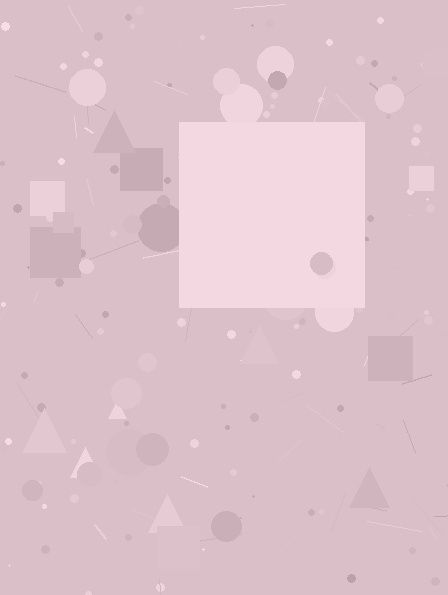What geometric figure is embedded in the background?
A square is embedded in the background.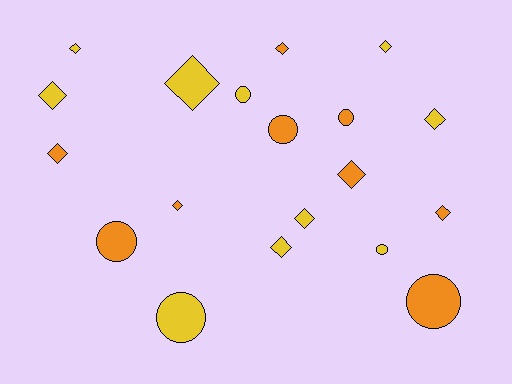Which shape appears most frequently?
Diamond, with 12 objects.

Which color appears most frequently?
Yellow, with 10 objects.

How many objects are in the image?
There are 19 objects.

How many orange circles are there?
There are 4 orange circles.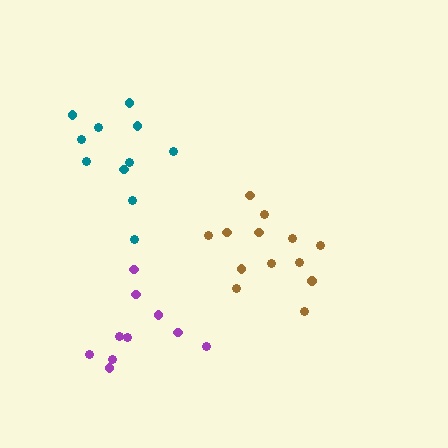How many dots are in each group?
Group 1: 10 dots, Group 2: 13 dots, Group 3: 11 dots (34 total).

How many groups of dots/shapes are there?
There are 3 groups.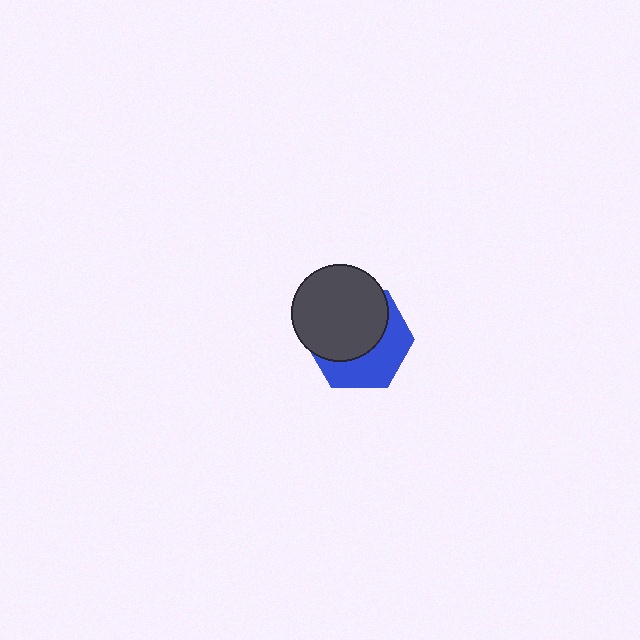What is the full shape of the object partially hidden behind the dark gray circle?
The partially hidden object is a blue hexagon.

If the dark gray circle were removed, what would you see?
You would see the complete blue hexagon.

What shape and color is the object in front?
The object in front is a dark gray circle.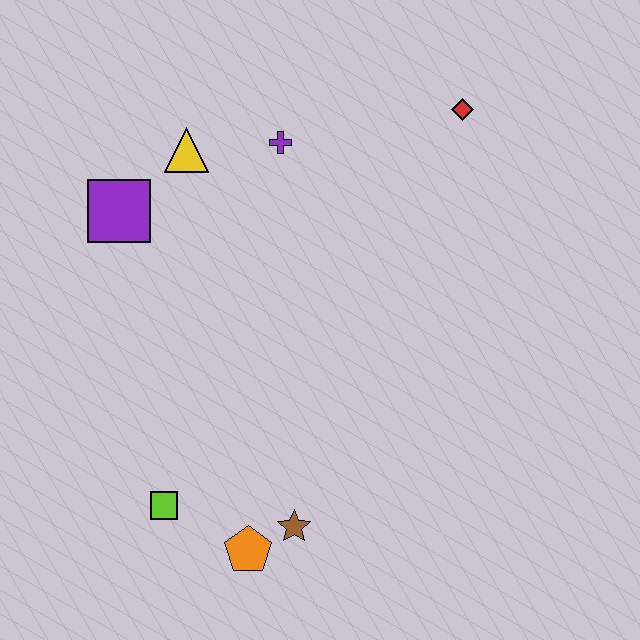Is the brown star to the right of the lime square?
Yes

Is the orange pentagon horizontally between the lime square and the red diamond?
Yes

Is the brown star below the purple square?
Yes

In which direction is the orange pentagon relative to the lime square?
The orange pentagon is to the right of the lime square.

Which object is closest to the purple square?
The yellow triangle is closest to the purple square.